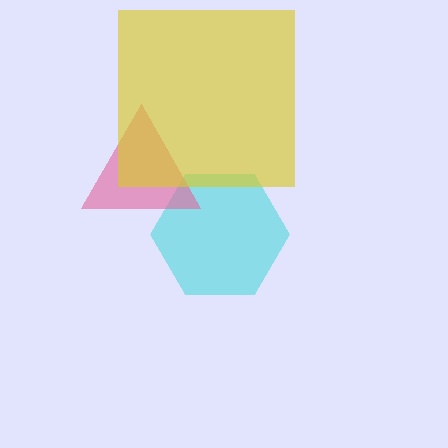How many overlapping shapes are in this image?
There are 3 overlapping shapes in the image.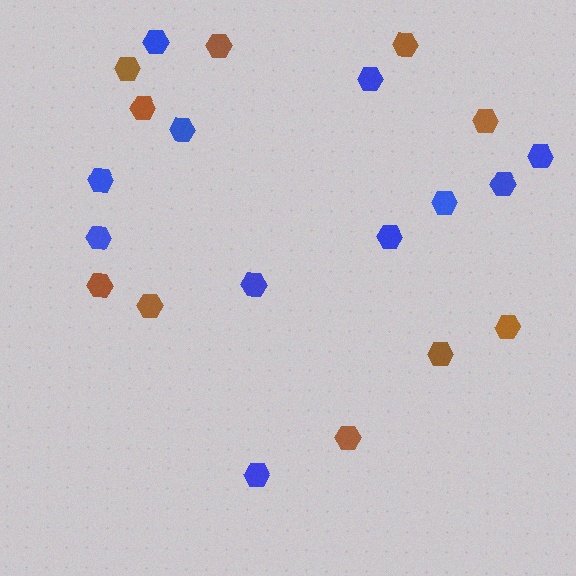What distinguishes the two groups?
There are 2 groups: one group of blue hexagons (11) and one group of brown hexagons (10).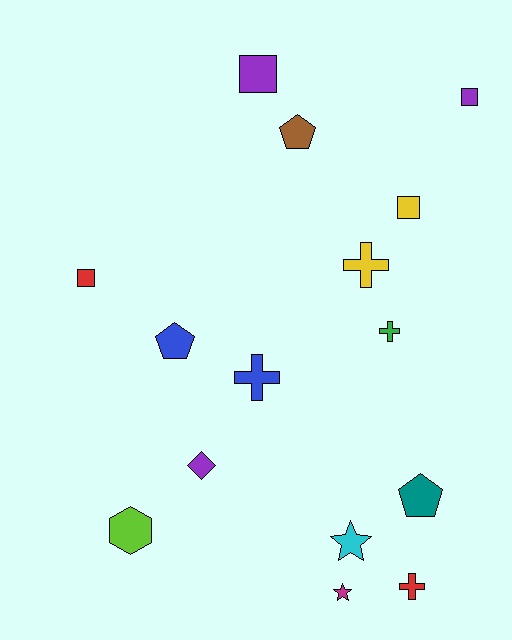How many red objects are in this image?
There are 2 red objects.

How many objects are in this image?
There are 15 objects.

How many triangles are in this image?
There are no triangles.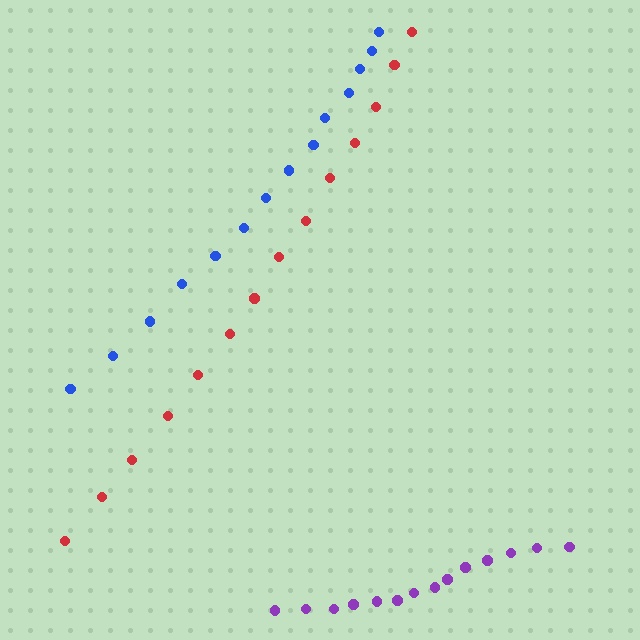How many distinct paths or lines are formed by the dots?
There are 3 distinct paths.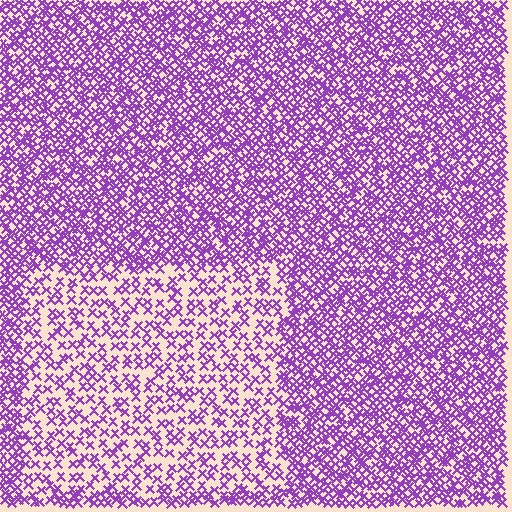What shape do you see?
I see a rectangle.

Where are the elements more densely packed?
The elements are more densely packed outside the rectangle boundary.